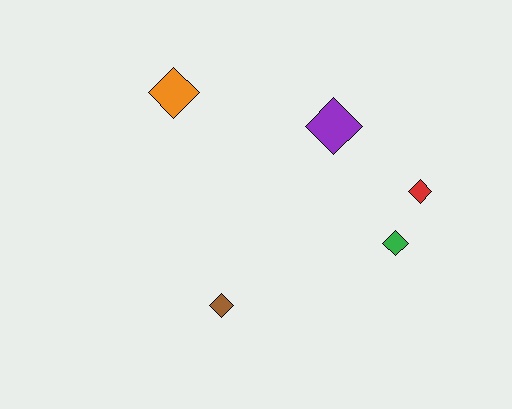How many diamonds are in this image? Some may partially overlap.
There are 5 diamonds.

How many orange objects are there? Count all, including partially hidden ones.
There is 1 orange object.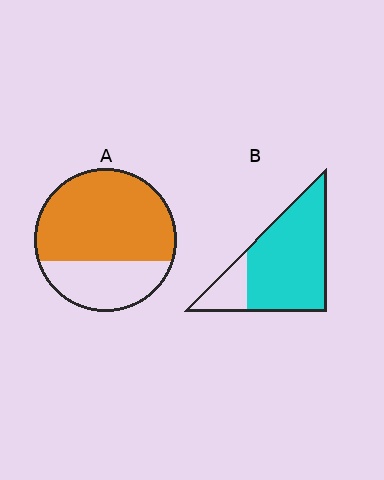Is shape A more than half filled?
Yes.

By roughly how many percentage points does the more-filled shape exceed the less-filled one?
By roughly 10 percentage points (B over A).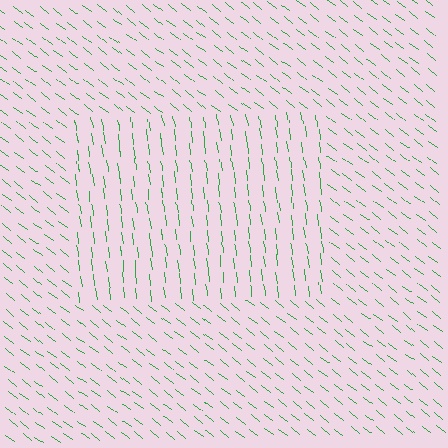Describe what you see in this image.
The image is filled with small green line segments. A rectangle region in the image has lines oriented differently from the surrounding lines, creating a visible texture boundary.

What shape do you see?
I see a rectangle.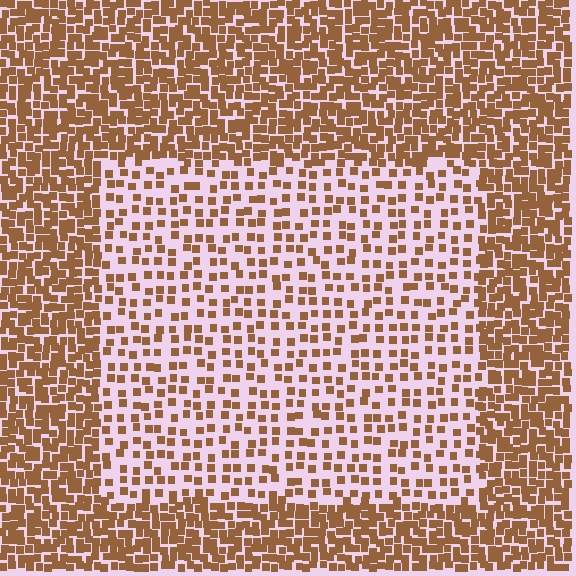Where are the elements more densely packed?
The elements are more densely packed outside the rectangle boundary.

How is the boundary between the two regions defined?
The boundary is defined by a change in element density (approximately 2.3x ratio). All elements are the same color, size, and shape.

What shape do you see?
I see a rectangle.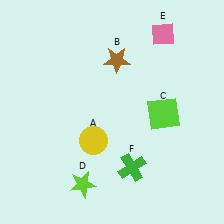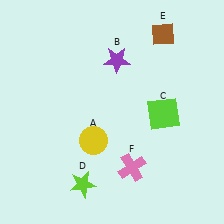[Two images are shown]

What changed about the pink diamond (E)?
In Image 1, E is pink. In Image 2, it changed to brown.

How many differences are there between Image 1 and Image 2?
There are 3 differences between the two images.